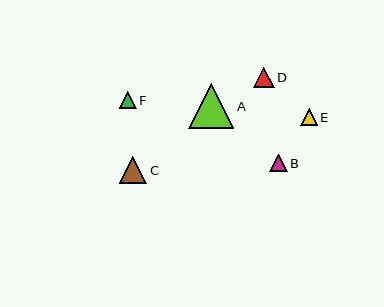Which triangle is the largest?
Triangle A is the largest with a size of approximately 45 pixels.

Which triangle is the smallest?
Triangle F is the smallest with a size of approximately 17 pixels.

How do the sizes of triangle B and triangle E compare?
Triangle B and triangle E are approximately the same size.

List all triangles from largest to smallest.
From largest to smallest: A, C, D, B, E, F.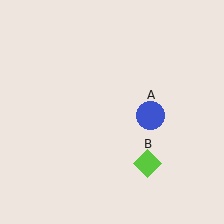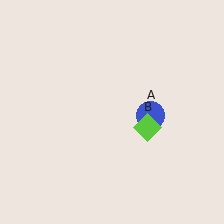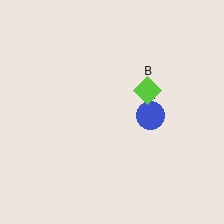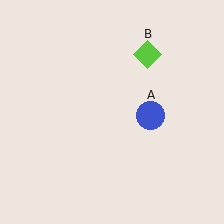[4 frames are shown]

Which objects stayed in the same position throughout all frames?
Blue circle (object A) remained stationary.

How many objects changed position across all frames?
1 object changed position: lime diamond (object B).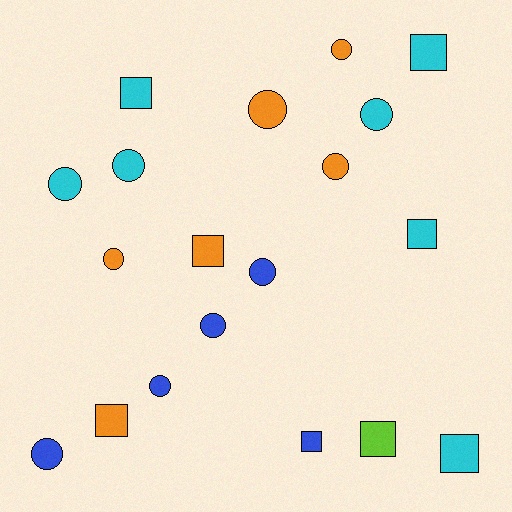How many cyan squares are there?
There are 4 cyan squares.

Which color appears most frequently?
Cyan, with 7 objects.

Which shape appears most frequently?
Circle, with 11 objects.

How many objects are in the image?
There are 19 objects.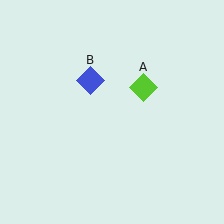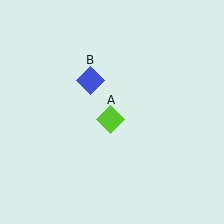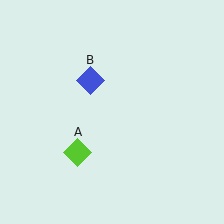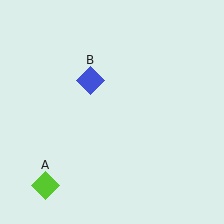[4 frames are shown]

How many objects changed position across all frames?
1 object changed position: lime diamond (object A).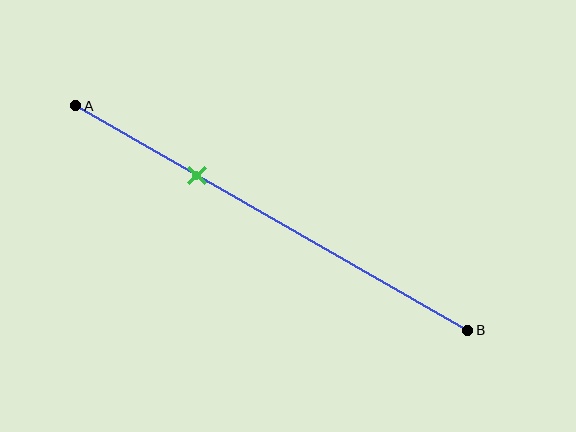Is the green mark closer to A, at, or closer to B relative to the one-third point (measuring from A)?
The green mark is approximately at the one-third point of segment AB.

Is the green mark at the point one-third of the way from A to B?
Yes, the mark is approximately at the one-third point.